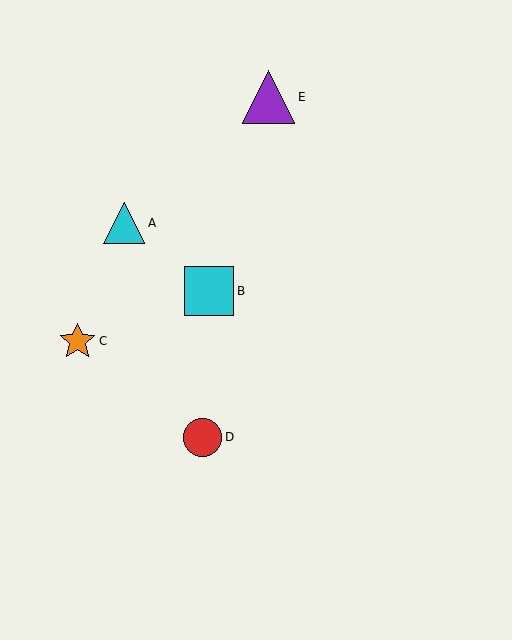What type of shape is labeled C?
Shape C is an orange star.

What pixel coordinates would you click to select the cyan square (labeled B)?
Click at (209, 291) to select the cyan square B.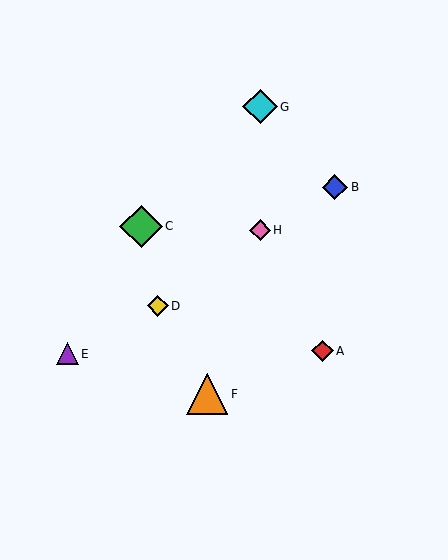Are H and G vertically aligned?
Yes, both are at x≈260.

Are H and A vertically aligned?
No, H is at x≈260 and A is at x≈323.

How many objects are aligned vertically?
2 objects (G, H) are aligned vertically.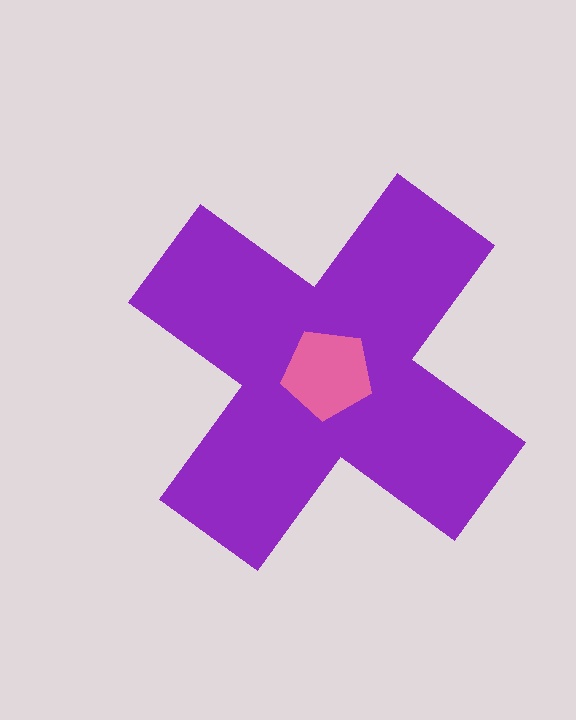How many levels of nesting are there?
2.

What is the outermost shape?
The purple cross.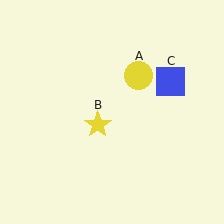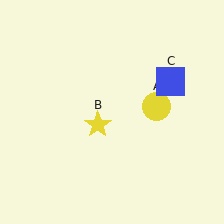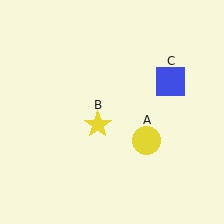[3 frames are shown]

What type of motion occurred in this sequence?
The yellow circle (object A) rotated clockwise around the center of the scene.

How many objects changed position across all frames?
1 object changed position: yellow circle (object A).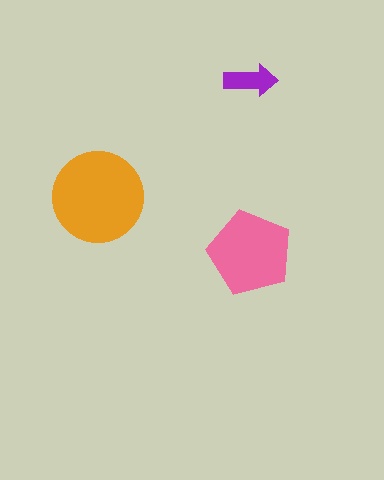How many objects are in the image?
There are 3 objects in the image.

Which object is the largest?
The orange circle.